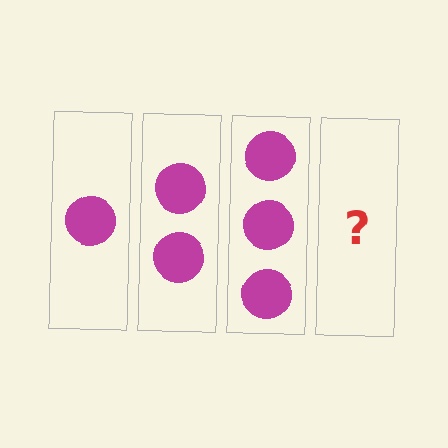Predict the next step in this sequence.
The next step is 4 circles.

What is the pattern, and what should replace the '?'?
The pattern is that each step adds one more circle. The '?' should be 4 circles.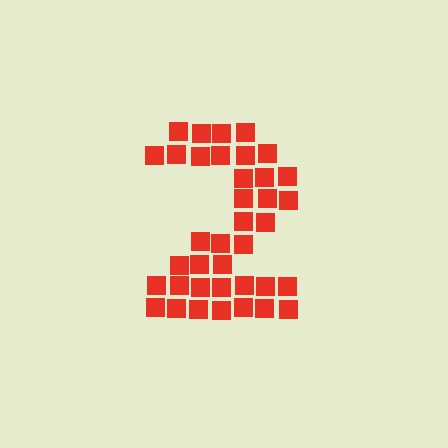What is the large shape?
The large shape is the digit 2.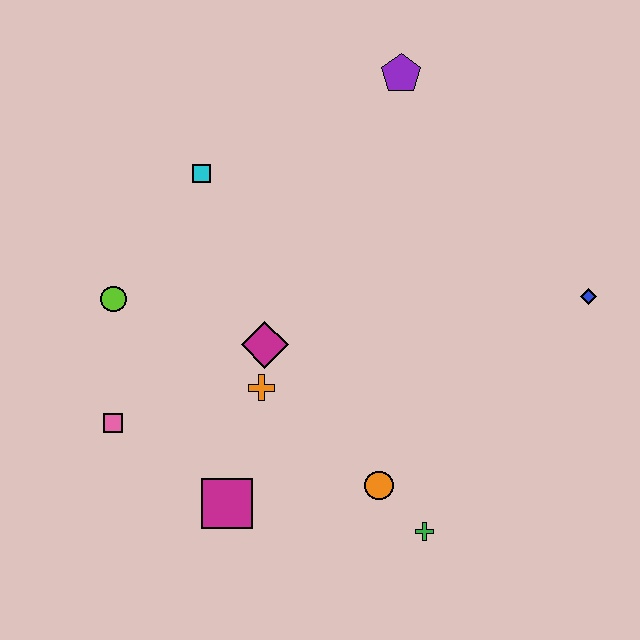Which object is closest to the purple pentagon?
The cyan square is closest to the purple pentagon.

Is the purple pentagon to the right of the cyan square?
Yes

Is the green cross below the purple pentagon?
Yes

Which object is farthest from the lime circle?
The blue diamond is farthest from the lime circle.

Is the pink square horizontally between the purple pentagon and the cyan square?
No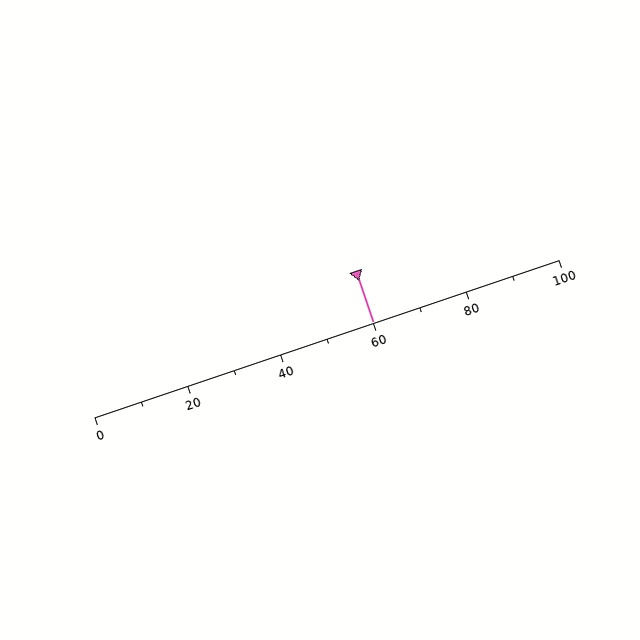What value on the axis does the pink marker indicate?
The marker indicates approximately 60.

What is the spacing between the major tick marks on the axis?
The major ticks are spaced 20 apart.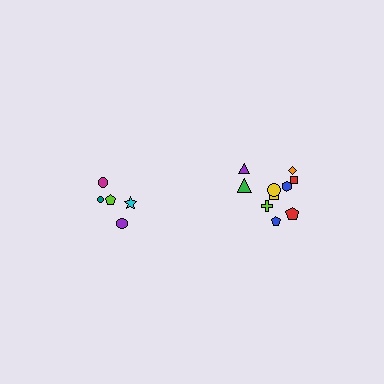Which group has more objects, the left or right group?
The right group.